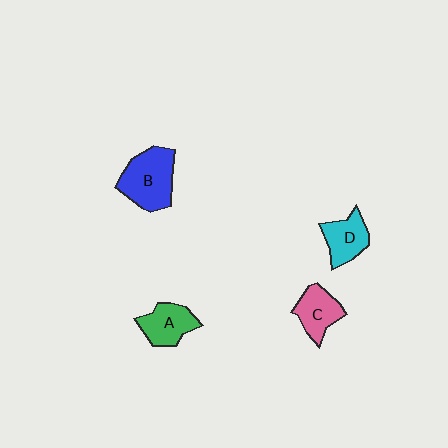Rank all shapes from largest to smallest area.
From largest to smallest: B (blue), A (green), C (pink), D (cyan).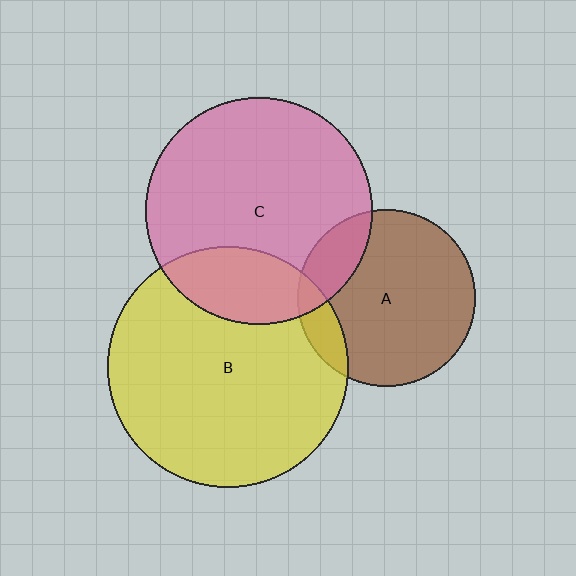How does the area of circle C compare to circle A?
Approximately 1.6 times.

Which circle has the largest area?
Circle B (yellow).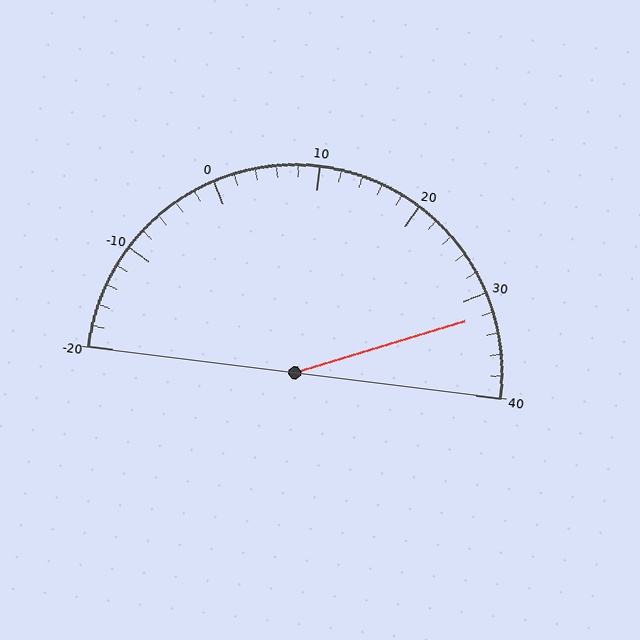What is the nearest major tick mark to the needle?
The nearest major tick mark is 30.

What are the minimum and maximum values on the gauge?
The gauge ranges from -20 to 40.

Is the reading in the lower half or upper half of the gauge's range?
The reading is in the upper half of the range (-20 to 40).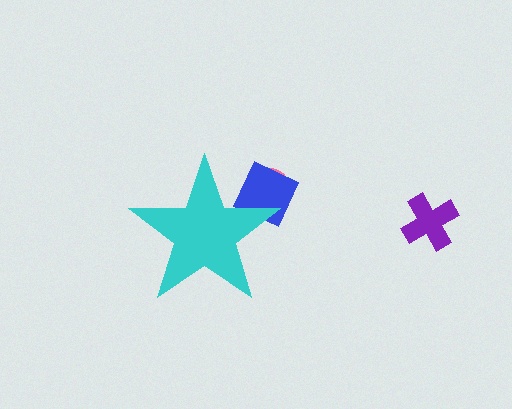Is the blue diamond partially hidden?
Yes, the blue diamond is partially hidden behind the cyan star.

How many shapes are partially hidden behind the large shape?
2 shapes are partially hidden.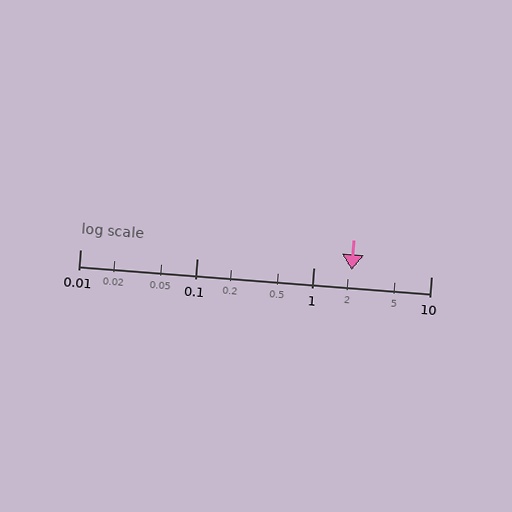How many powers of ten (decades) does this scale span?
The scale spans 3 decades, from 0.01 to 10.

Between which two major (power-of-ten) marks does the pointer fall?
The pointer is between 1 and 10.